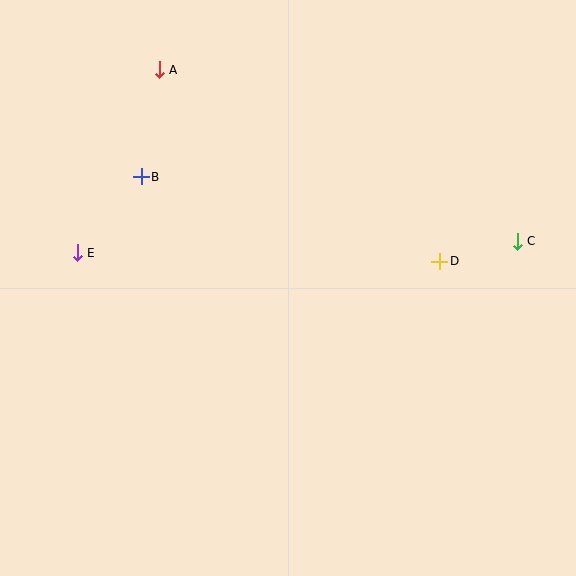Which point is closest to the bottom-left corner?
Point E is closest to the bottom-left corner.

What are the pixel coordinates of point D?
Point D is at (440, 261).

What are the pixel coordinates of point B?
Point B is at (141, 177).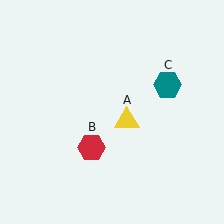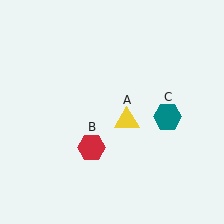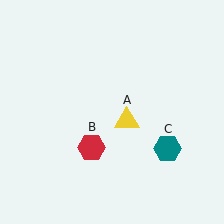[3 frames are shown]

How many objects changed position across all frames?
1 object changed position: teal hexagon (object C).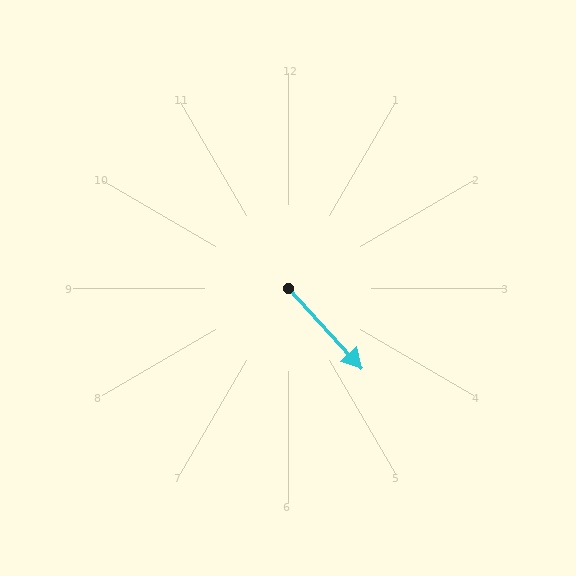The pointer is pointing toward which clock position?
Roughly 5 o'clock.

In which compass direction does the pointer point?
Southeast.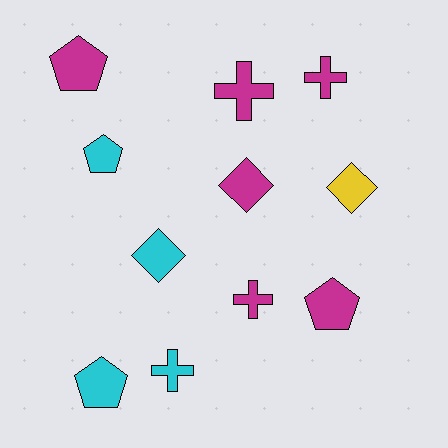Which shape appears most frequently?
Pentagon, with 4 objects.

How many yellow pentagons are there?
There are no yellow pentagons.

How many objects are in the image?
There are 11 objects.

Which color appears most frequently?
Magenta, with 6 objects.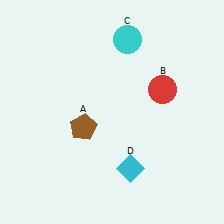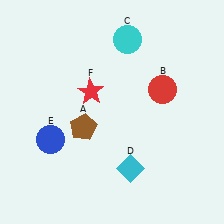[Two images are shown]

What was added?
A blue circle (E), a red star (F) were added in Image 2.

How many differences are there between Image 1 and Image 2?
There are 2 differences between the two images.